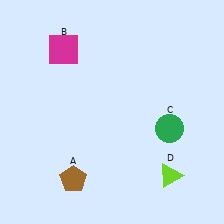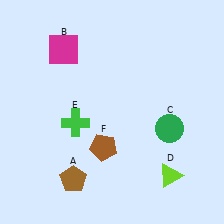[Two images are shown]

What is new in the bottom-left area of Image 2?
A brown pentagon (F) was added in the bottom-left area of Image 2.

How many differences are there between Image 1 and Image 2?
There are 2 differences between the two images.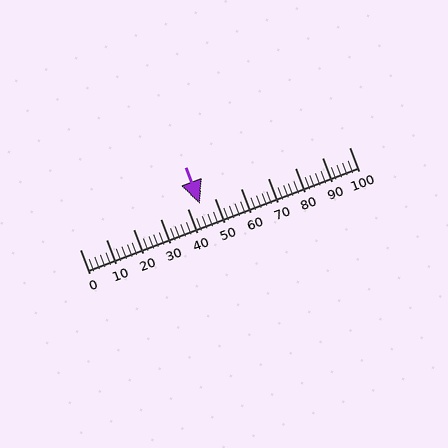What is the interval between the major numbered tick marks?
The major tick marks are spaced 10 units apart.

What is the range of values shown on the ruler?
The ruler shows values from 0 to 100.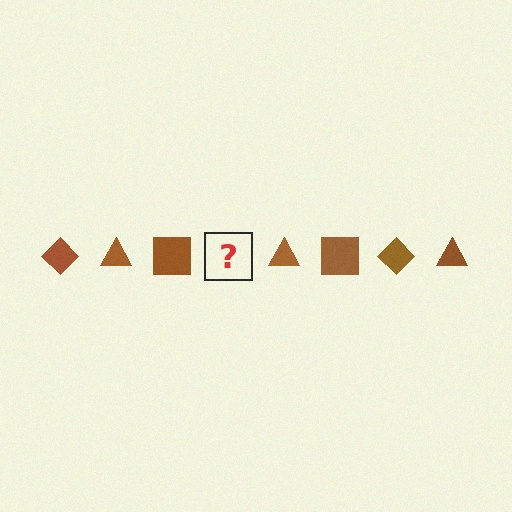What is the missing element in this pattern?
The missing element is a brown diamond.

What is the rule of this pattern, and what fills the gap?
The rule is that the pattern cycles through diamond, triangle, square shapes in brown. The gap should be filled with a brown diamond.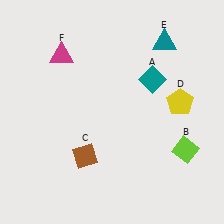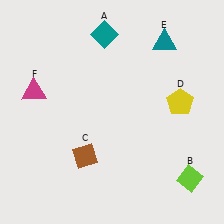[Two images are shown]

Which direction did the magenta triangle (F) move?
The magenta triangle (F) moved down.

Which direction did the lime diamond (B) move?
The lime diamond (B) moved down.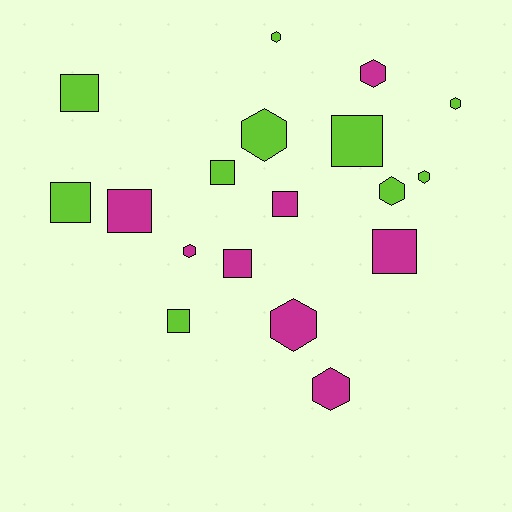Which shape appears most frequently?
Square, with 9 objects.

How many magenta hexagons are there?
There are 4 magenta hexagons.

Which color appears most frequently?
Lime, with 10 objects.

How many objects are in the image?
There are 18 objects.